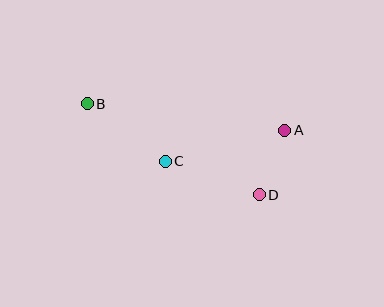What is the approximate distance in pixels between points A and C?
The distance between A and C is approximately 124 pixels.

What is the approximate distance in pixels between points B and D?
The distance between B and D is approximately 194 pixels.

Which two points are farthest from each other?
Points A and B are farthest from each other.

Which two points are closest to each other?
Points A and D are closest to each other.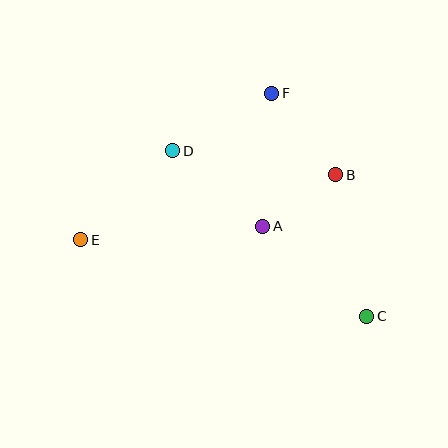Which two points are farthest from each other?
Points C and E are farthest from each other.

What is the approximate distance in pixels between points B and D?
The distance between B and D is approximately 165 pixels.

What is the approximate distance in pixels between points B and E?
The distance between B and E is approximately 263 pixels.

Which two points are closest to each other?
Points A and B are closest to each other.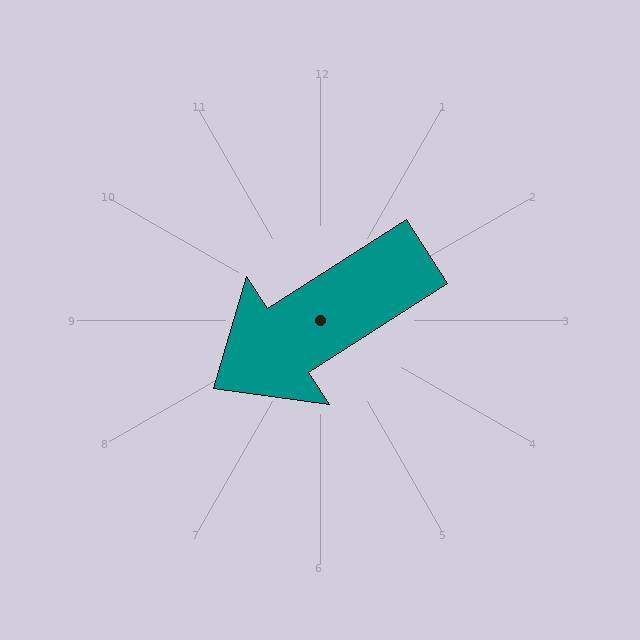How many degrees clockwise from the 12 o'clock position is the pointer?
Approximately 237 degrees.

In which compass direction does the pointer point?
Southwest.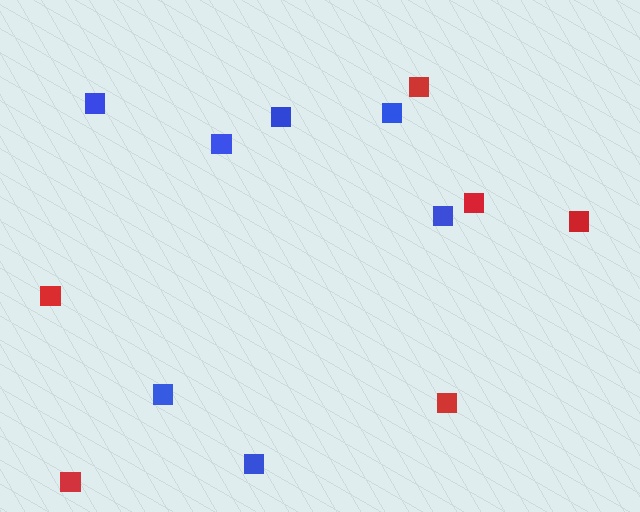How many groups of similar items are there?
There are 2 groups: one group of blue squares (7) and one group of red squares (6).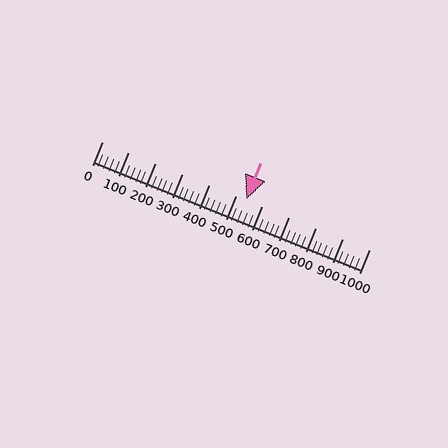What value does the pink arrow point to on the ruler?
The pink arrow points to approximately 540.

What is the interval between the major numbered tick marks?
The major tick marks are spaced 100 units apart.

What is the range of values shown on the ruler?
The ruler shows values from 0 to 1000.